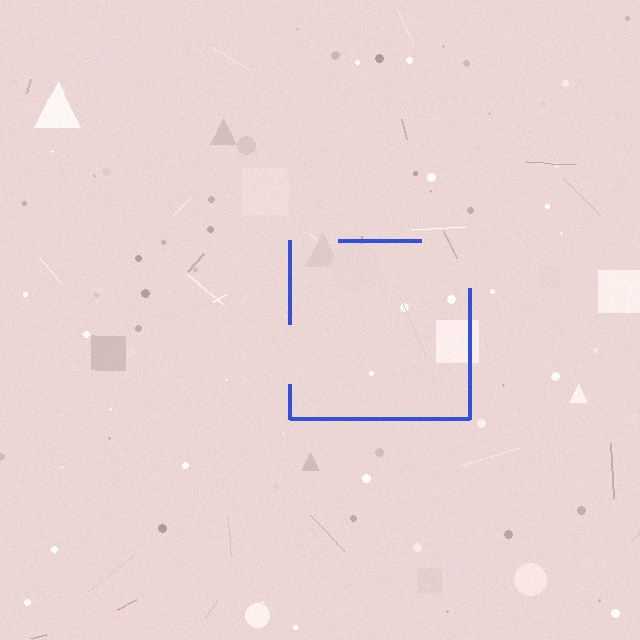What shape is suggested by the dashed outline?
The dashed outline suggests a square.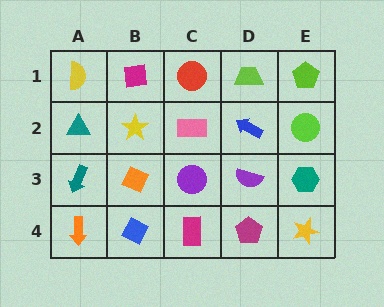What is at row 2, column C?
A pink rectangle.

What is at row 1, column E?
A lime pentagon.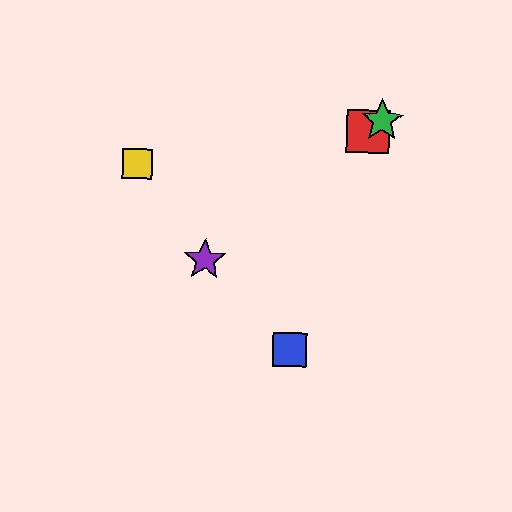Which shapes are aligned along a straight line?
The red square, the green star, the purple star are aligned along a straight line.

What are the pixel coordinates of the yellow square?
The yellow square is at (137, 164).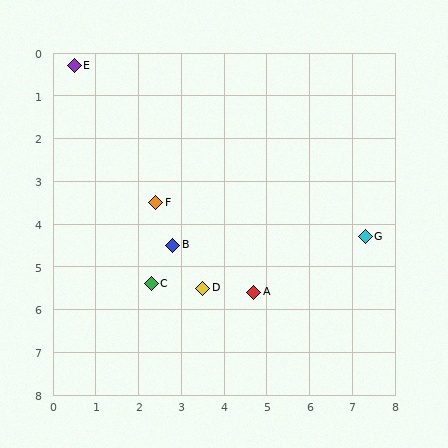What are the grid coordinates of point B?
Point B is at approximately (2.8, 4.5).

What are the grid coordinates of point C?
Point C is at approximately (2.3, 5.4).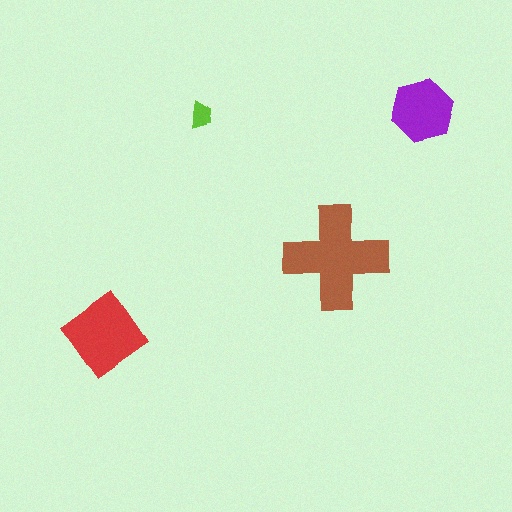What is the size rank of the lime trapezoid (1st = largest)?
4th.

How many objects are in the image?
There are 4 objects in the image.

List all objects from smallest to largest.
The lime trapezoid, the purple hexagon, the red diamond, the brown cross.